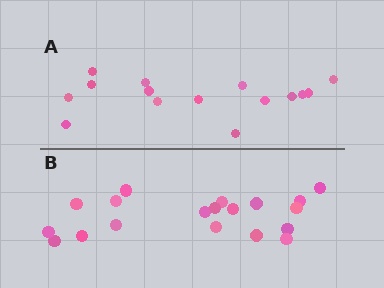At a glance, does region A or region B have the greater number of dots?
Region B (the bottom region) has more dots.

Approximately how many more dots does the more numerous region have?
Region B has about 4 more dots than region A.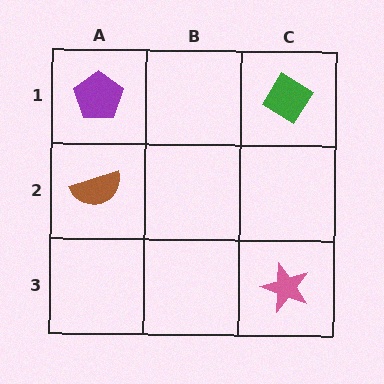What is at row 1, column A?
A purple pentagon.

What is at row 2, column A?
A brown semicircle.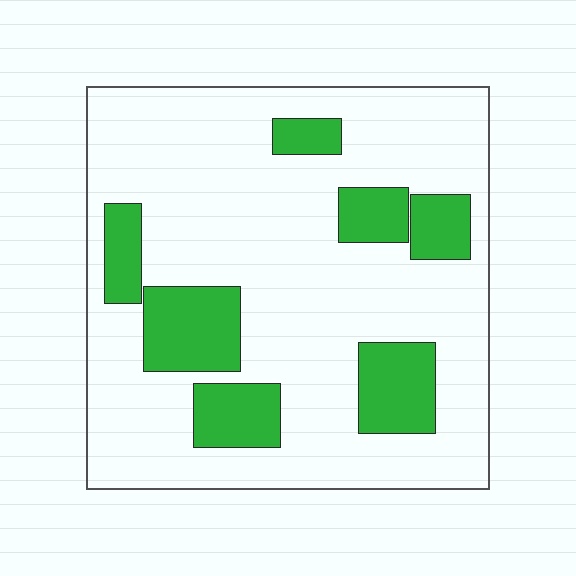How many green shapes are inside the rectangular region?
7.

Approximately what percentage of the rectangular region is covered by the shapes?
Approximately 20%.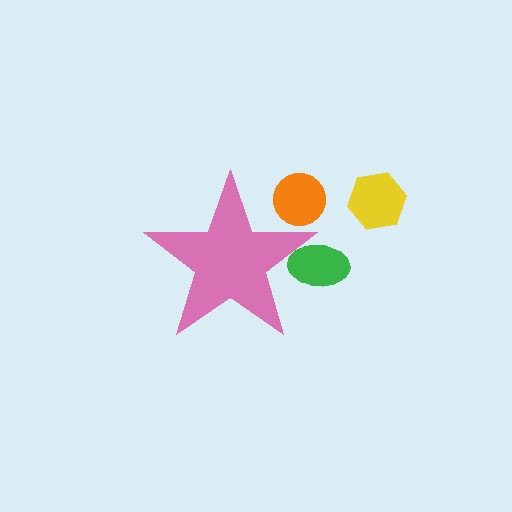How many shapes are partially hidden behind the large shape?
2 shapes are partially hidden.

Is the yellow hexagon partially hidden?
No, the yellow hexagon is fully visible.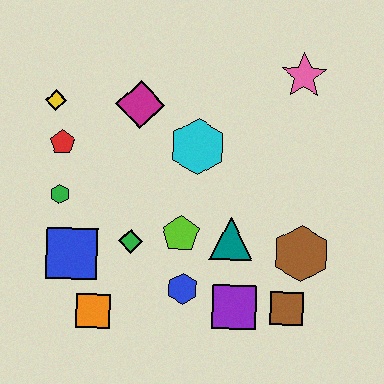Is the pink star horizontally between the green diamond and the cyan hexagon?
No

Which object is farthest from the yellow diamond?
The brown square is farthest from the yellow diamond.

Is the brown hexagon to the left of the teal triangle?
No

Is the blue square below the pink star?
Yes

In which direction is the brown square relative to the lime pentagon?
The brown square is to the right of the lime pentagon.